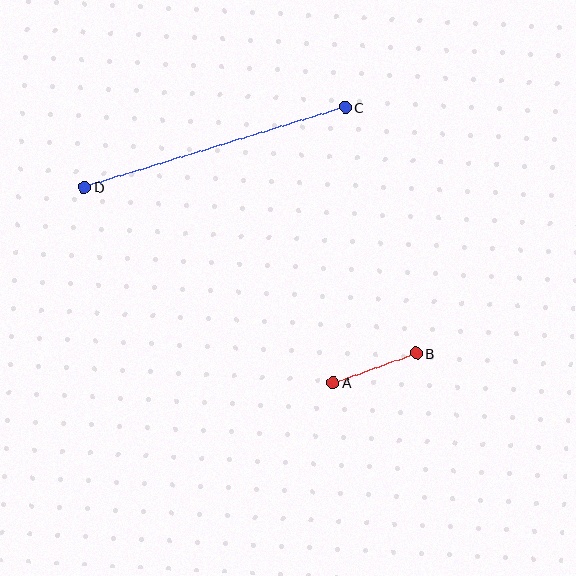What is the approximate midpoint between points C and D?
The midpoint is at approximately (215, 147) pixels.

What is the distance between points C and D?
The distance is approximately 273 pixels.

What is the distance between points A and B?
The distance is approximately 88 pixels.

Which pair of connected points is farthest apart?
Points C and D are farthest apart.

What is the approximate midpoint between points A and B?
The midpoint is at approximately (374, 368) pixels.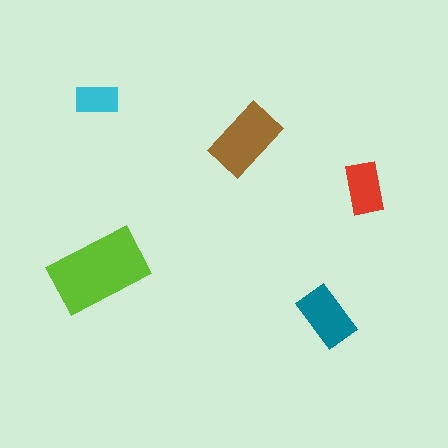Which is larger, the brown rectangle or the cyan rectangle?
The brown one.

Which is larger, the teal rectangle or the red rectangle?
The teal one.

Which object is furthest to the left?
The cyan rectangle is leftmost.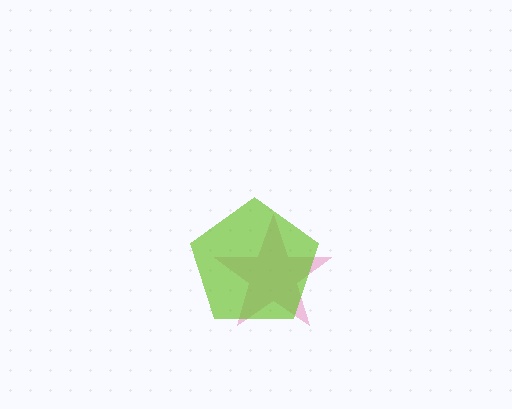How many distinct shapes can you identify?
There are 2 distinct shapes: a pink star, a lime pentagon.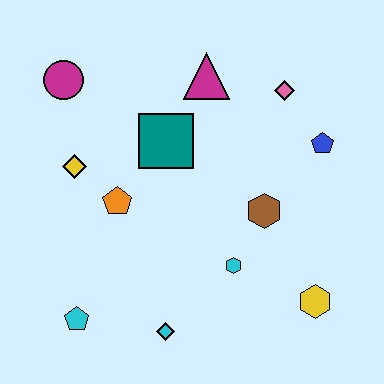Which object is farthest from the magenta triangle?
The cyan pentagon is farthest from the magenta triangle.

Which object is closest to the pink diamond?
The blue pentagon is closest to the pink diamond.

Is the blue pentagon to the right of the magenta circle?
Yes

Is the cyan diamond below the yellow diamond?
Yes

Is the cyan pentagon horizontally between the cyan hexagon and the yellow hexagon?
No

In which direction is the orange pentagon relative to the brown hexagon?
The orange pentagon is to the left of the brown hexagon.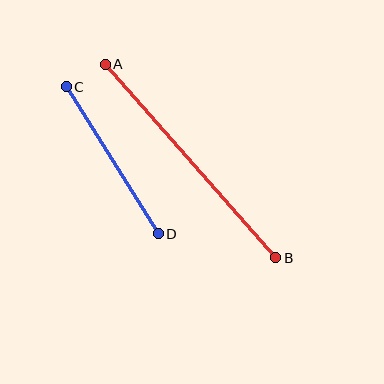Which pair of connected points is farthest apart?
Points A and B are farthest apart.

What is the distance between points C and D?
The distance is approximately 173 pixels.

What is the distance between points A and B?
The distance is approximately 258 pixels.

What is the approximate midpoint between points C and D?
The midpoint is at approximately (112, 160) pixels.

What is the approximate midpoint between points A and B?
The midpoint is at approximately (191, 161) pixels.